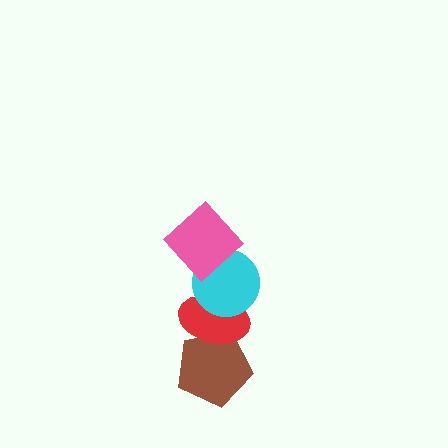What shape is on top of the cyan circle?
The pink diamond is on top of the cyan circle.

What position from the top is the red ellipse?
The red ellipse is 3rd from the top.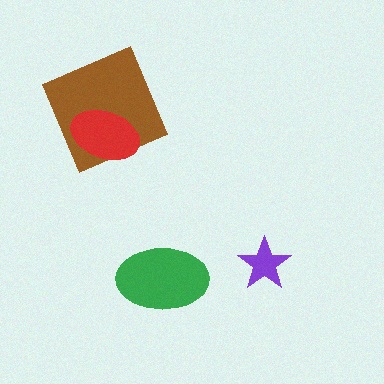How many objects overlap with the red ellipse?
1 object overlaps with the red ellipse.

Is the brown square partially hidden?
Yes, it is partially covered by another shape.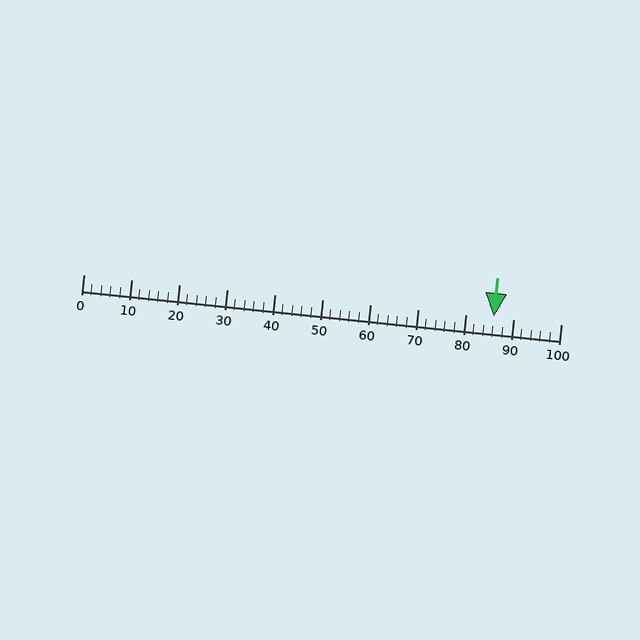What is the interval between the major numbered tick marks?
The major tick marks are spaced 10 units apart.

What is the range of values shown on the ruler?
The ruler shows values from 0 to 100.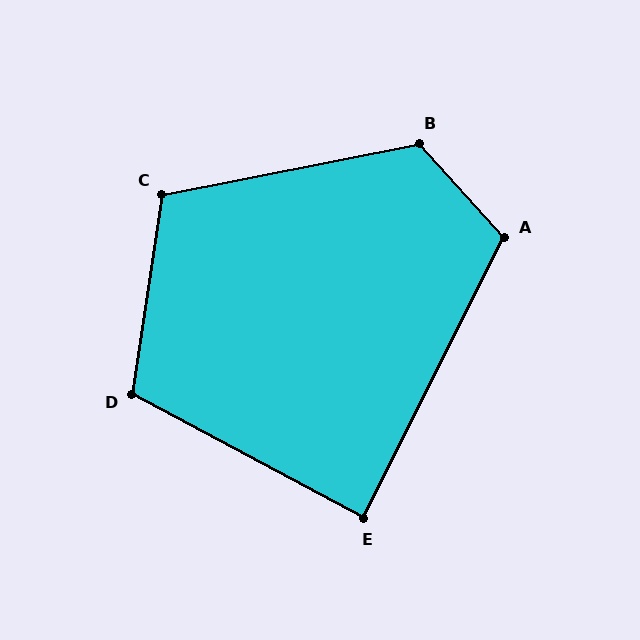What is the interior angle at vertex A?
Approximately 111 degrees (obtuse).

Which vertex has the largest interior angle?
B, at approximately 121 degrees.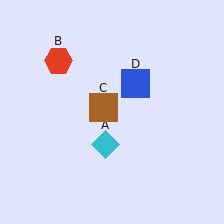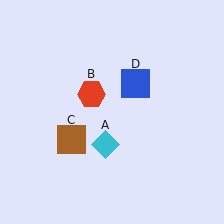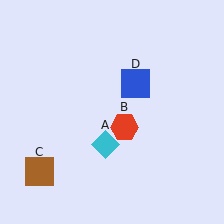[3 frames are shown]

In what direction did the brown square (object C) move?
The brown square (object C) moved down and to the left.